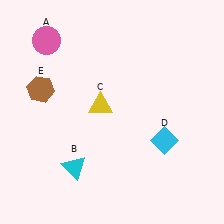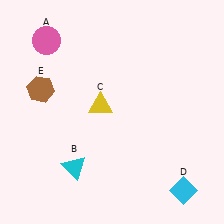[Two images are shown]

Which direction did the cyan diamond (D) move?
The cyan diamond (D) moved down.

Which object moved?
The cyan diamond (D) moved down.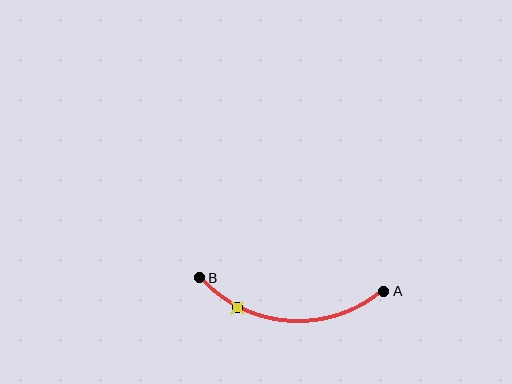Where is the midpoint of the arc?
The arc midpoint is the point on the curve farthest from the straight line joining A and B. It sits below that line.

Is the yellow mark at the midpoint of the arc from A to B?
No. The yellow mark lies on the arc but is closer to endpoint B. The arc midpoint would be at the point on the curve equidistant along the arc from both A and B.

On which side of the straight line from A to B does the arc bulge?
The arc bulges below the straight line connecting A and B.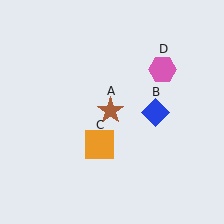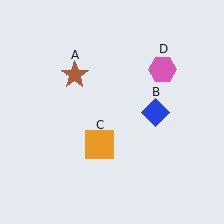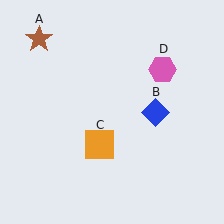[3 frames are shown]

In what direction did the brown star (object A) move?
The brown star (object A) moved up and to the left.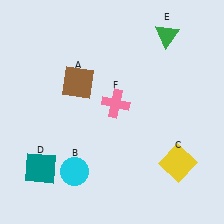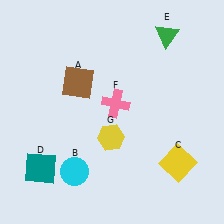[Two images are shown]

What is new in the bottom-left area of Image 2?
A yellow hexagon (G) was added in the bottom-left area of Image 2.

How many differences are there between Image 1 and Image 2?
There is 1 difference between the two images.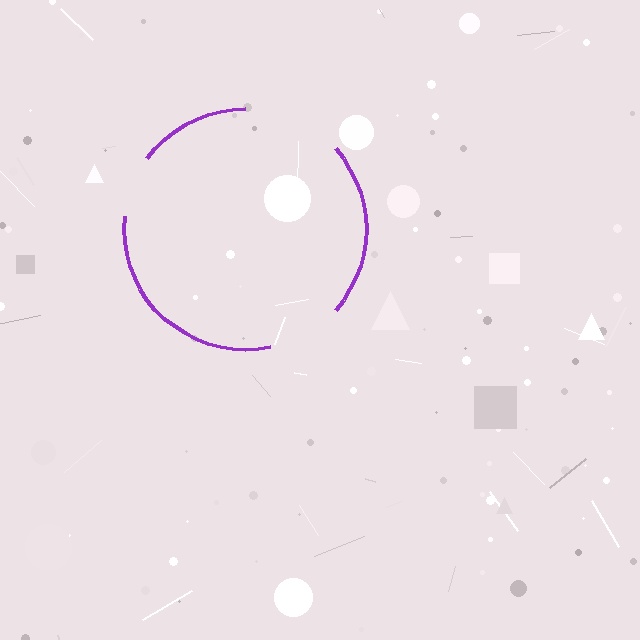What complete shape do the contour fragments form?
The contour fragments form a circle.